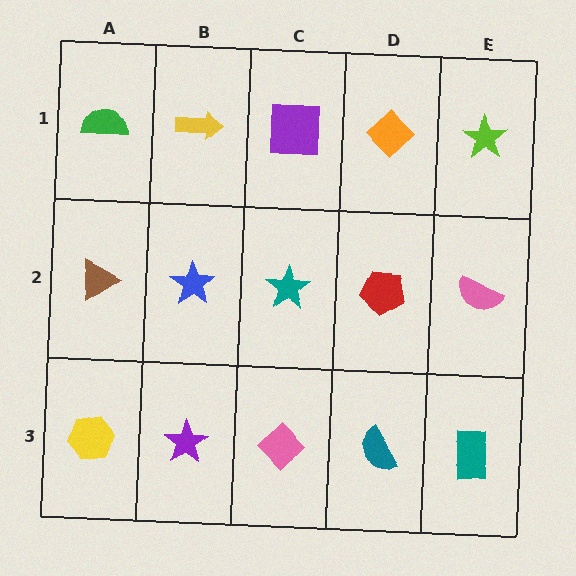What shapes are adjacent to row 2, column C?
A purple square (row 1, column C), a pink diamond (row 3, column C), a blue star (row 2, column B), a red pentagon (row 2, column D).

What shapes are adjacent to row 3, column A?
A brown triangle (row 2, column A), a purple star (row 3, column B).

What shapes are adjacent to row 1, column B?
A blue star (row 2, column B), a green semicircle (row 1, column A), a purple square (row 1, column C).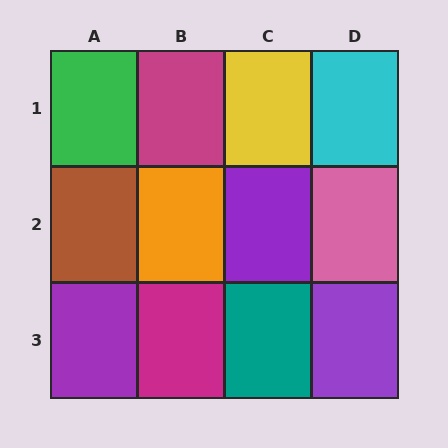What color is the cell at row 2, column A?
Brown.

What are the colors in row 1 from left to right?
Green, magenta, yellow, cyan.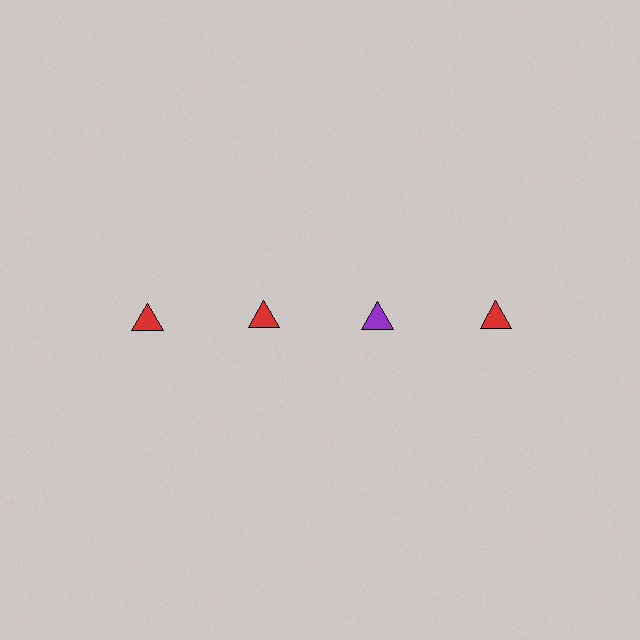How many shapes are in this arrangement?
There are 4 shapes arranged in a grid pattern.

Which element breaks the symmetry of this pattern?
The purple triangle in the top row, center column breaks the symmetry. All other shapes are red triangles.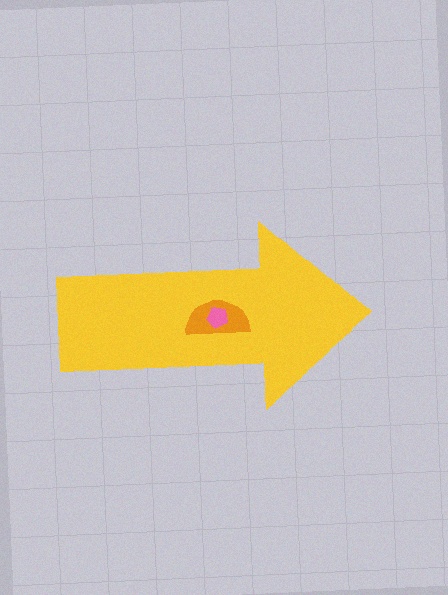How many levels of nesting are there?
3.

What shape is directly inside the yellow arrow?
The orange semicircle.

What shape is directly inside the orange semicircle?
The pink pentagon.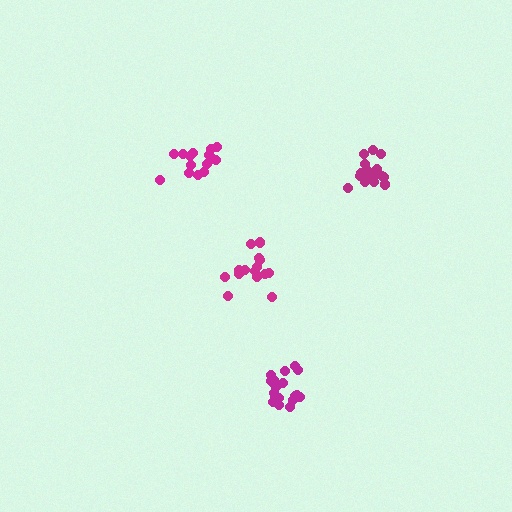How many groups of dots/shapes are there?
There are 4 groups.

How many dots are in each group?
Group 1: 16 dots, Group 2: 15 dots, Group 3: 20 dots, Group 4: 18 dots (69 total).